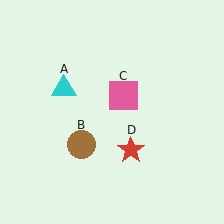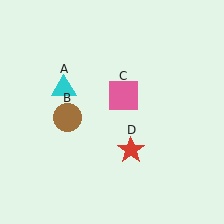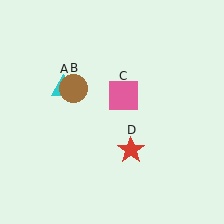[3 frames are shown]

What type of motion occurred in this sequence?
The brown circle (object B) rotated clockwise around the center of the scene.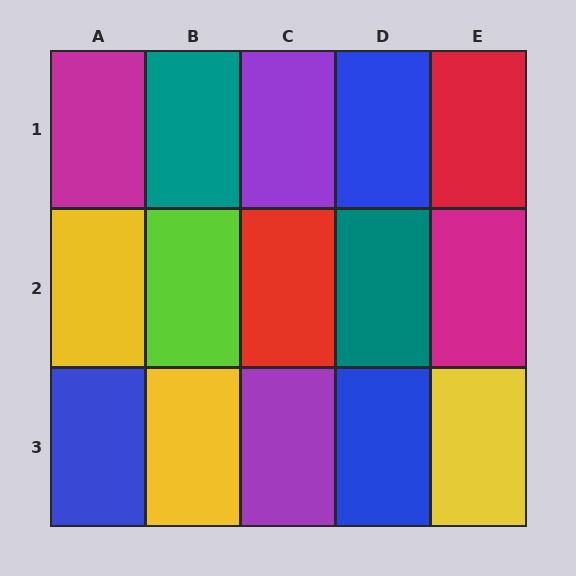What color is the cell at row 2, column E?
Magenta.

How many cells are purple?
2 cells are purple.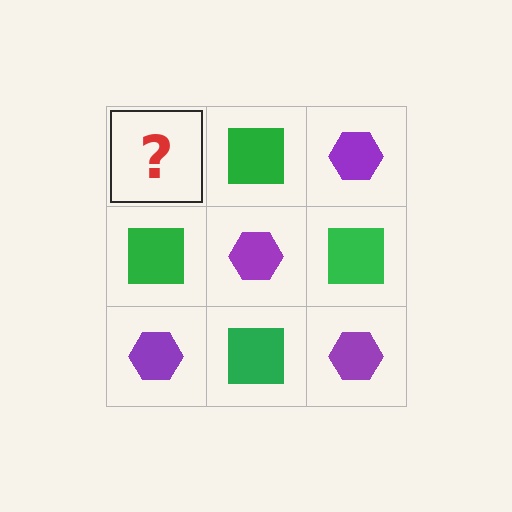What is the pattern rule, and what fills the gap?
The rule is that it alternates purple hexagon and green square in a checkerboard pattern. The gap should be filled with a purple hexagon.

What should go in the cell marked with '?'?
The missing cell should contain a purple hexagon.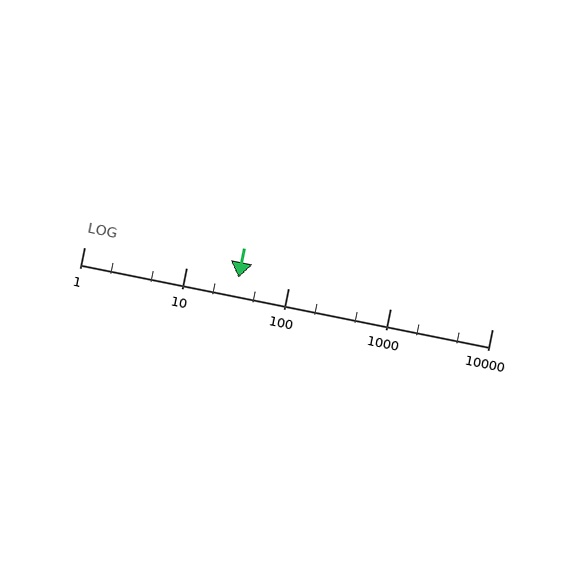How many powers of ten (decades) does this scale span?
The scale spans 4 decades, from 1 to 10000.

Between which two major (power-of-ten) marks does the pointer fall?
The pointer is between 10 and 100.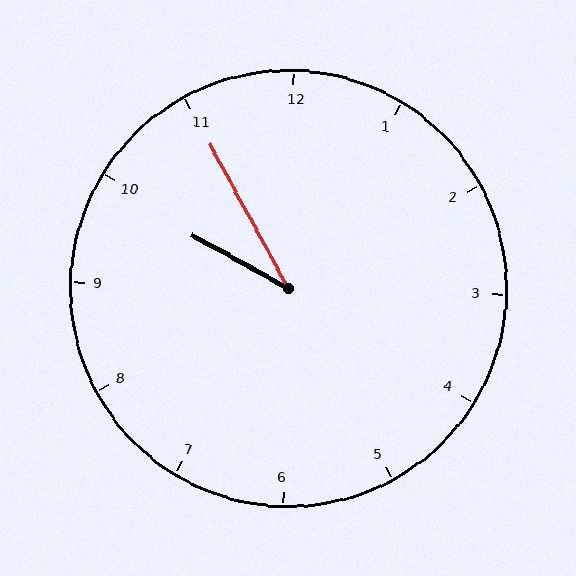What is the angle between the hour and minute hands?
Approximately 32 degrees.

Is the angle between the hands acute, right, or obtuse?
It is acute.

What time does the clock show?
9:55.